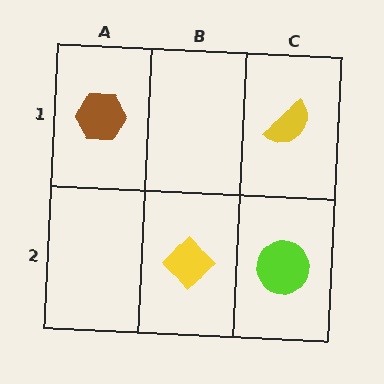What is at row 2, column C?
A lime circle.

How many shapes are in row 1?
2 shapes.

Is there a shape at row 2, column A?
No, that cell is empty.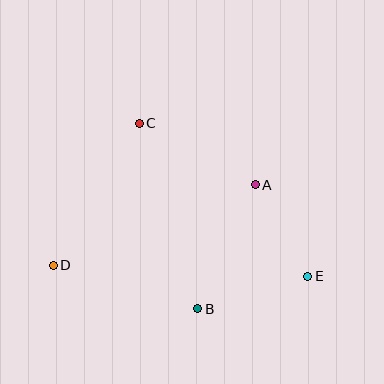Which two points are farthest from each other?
Points D and E are farthest from each other.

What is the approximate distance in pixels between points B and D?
The distance between B and D is approximately 151 pixels.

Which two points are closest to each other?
Points A and E are closest to each other.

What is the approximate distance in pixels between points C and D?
The distance between C and D is approximately 166 pixels.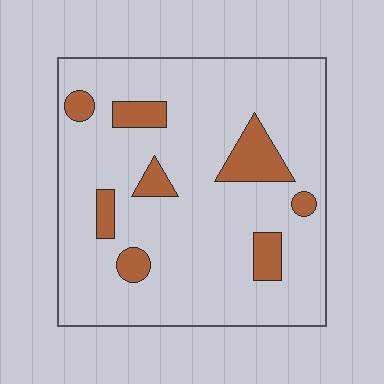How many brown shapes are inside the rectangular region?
8.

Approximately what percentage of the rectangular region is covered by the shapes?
Approximately 15%.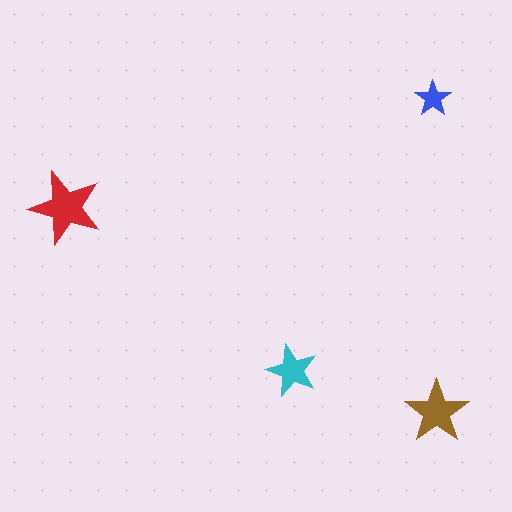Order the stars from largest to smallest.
the red one, the brown one, the cyan one, the blue one.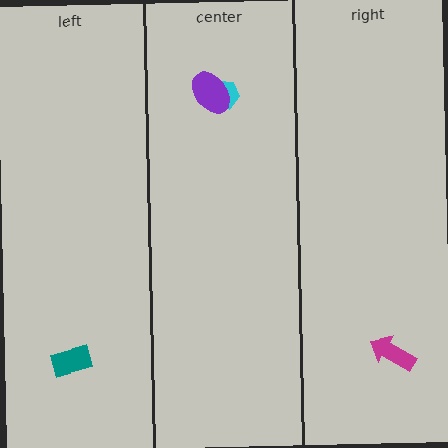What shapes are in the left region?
The teal rectangle.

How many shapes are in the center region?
2.